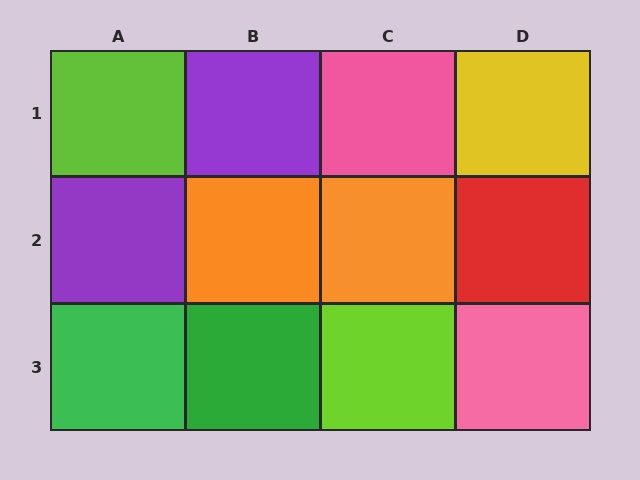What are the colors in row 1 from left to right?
Lime, purple, pink, yellow.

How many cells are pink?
2 cells are pink.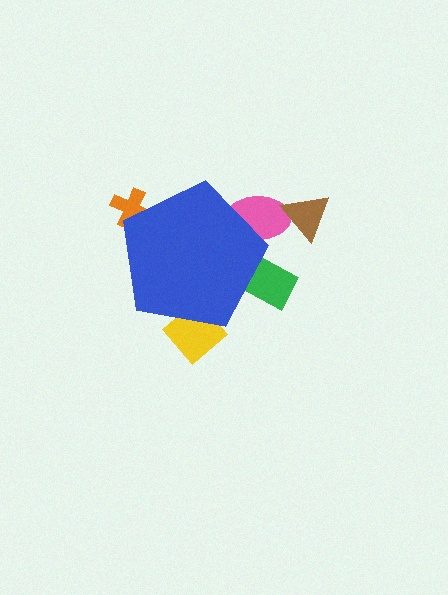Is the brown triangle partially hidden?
No, the brown triangle is fully visible.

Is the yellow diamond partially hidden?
Yes, the yellow diamond is partially hidden behind the blue pentagon.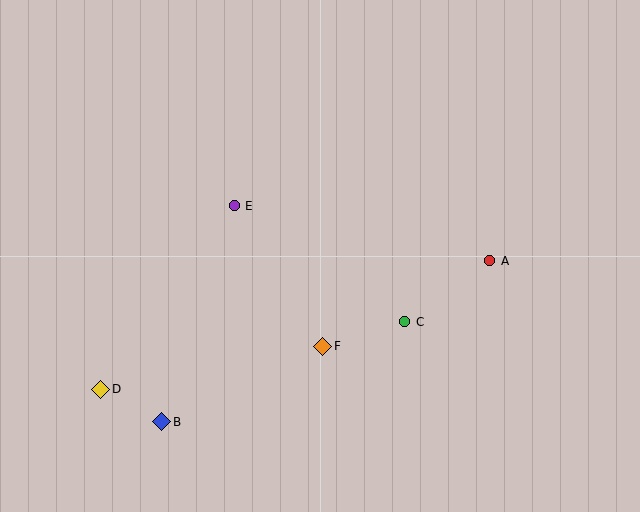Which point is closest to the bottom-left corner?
Point D is closest to the bottom-left corner.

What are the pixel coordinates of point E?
Point E is at (234, 206).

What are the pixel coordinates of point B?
Point B is at (162, 422).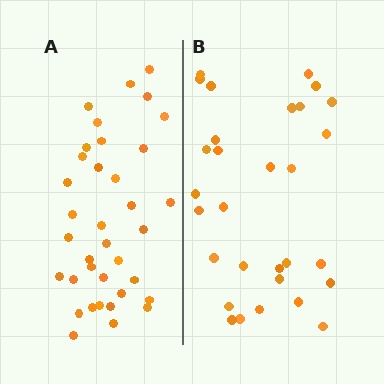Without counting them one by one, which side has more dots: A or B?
Region A (the left region) has more dots.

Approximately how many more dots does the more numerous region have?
Region A has about 6 more dots than region B.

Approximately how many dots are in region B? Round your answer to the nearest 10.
About 30 dots.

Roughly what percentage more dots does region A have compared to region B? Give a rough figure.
About 20% more.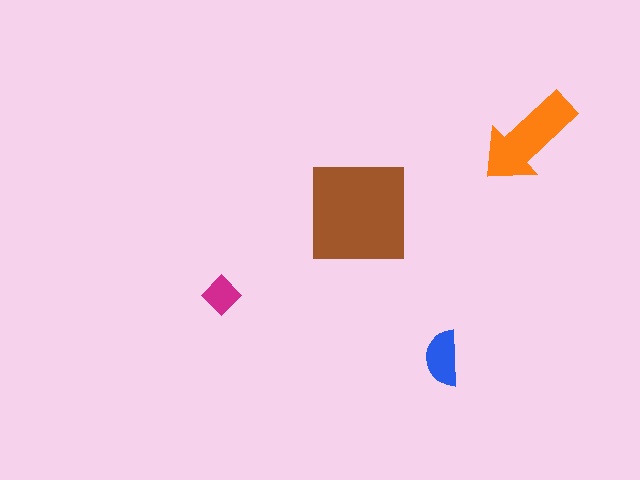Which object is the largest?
The brown square.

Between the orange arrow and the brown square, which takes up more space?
The brown square.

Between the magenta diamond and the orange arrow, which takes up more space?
The orange arrow.